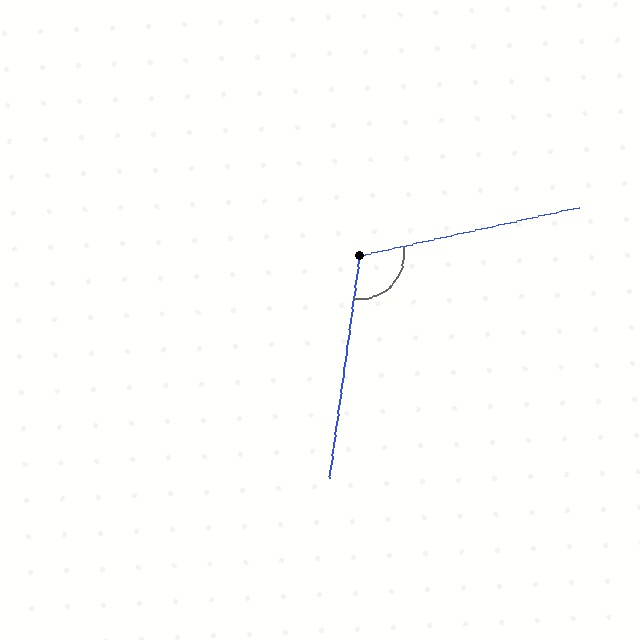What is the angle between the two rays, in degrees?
Approximately 110 degrees.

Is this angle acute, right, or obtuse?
It is obtuse.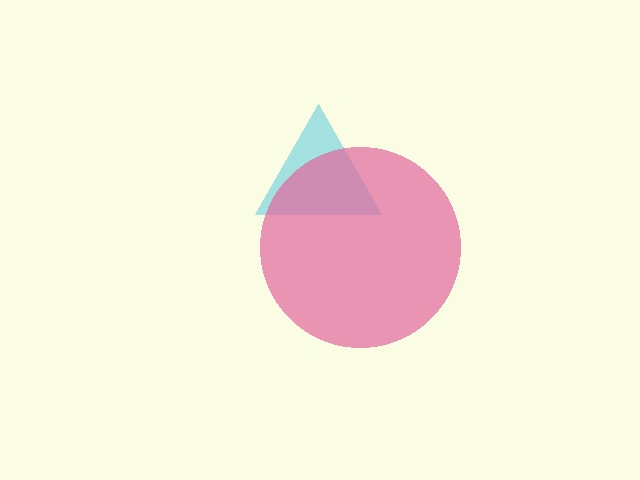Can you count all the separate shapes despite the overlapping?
Yes, there are 2 separate shapes.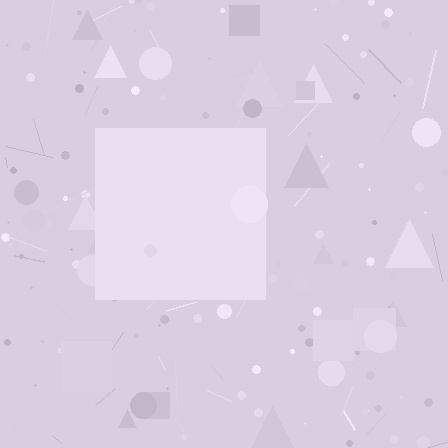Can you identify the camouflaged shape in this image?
The camouflaged shape is a square.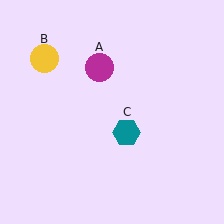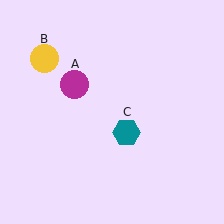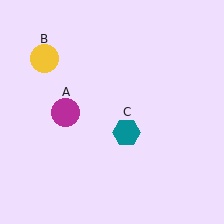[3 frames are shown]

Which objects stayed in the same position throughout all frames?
Yellow circle (object B) and teal hexagon (object C) remained stationary.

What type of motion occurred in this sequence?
The magenta circle (object A) rotated counterclockwise around the center of the scene.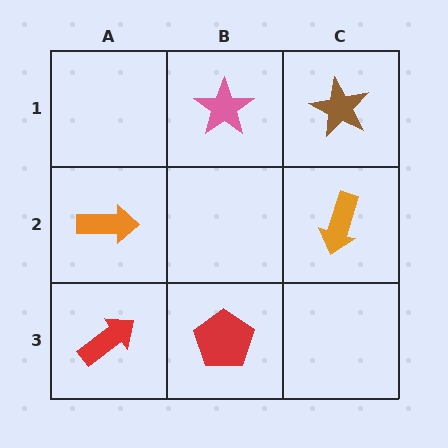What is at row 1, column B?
A pink star.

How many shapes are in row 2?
2 shapes.